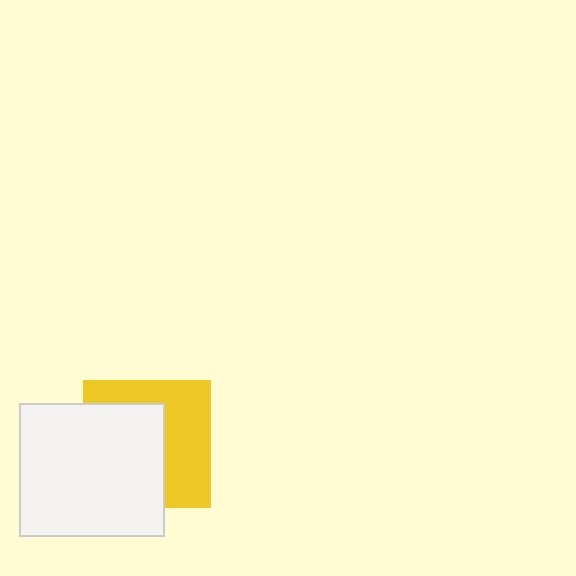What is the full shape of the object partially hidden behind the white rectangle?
The partially hidden object is a yellow square.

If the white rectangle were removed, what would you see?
You would see the complete yellow square.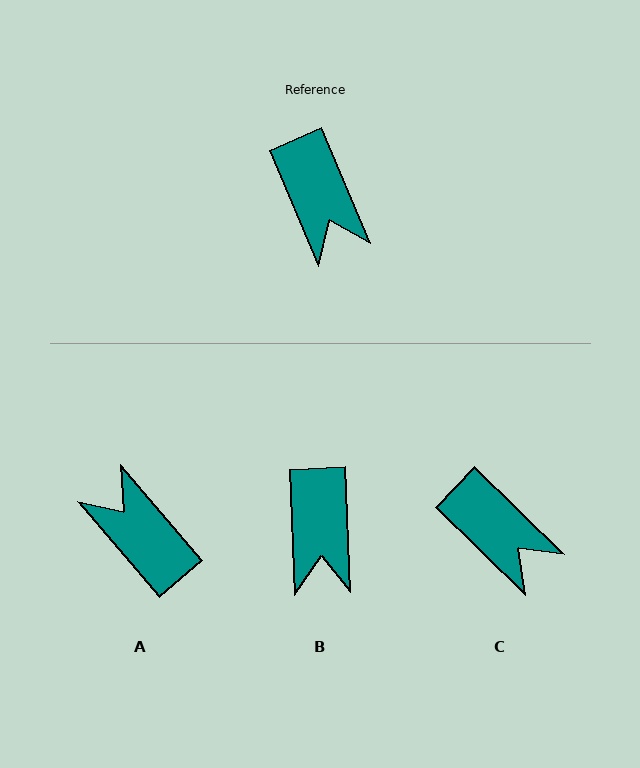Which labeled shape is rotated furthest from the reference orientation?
A, about 163 degrees away.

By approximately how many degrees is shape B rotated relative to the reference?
Approximately 21 degrees clockwise.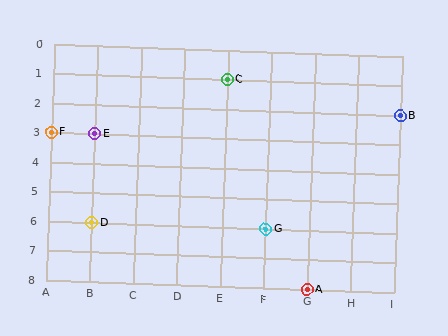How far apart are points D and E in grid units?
Points D and E are 3 rows apart.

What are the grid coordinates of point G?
Point G is at grid coordinates (F, 6).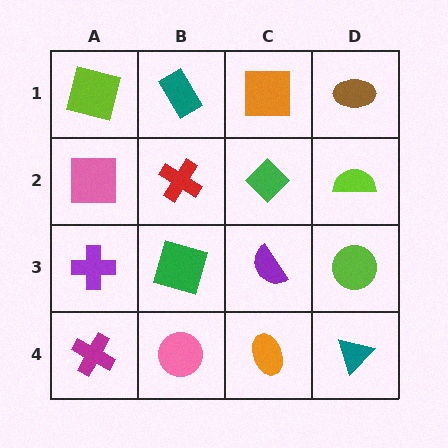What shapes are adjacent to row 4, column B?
A green square (row 3, column B), a magenta cross (row 4, column A), an orange ellipse (row 4, column C).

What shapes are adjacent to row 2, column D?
A brown ellipse (row 1, column D), a lime circle (row 3, column D), a green diamond (row 2, column C).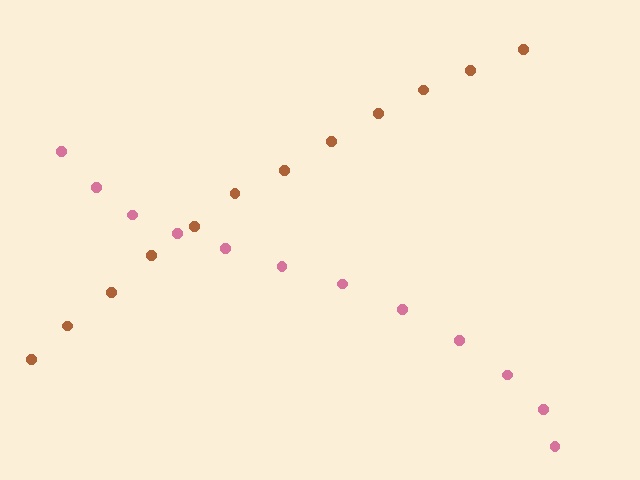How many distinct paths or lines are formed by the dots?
There are 2 distinct paths.